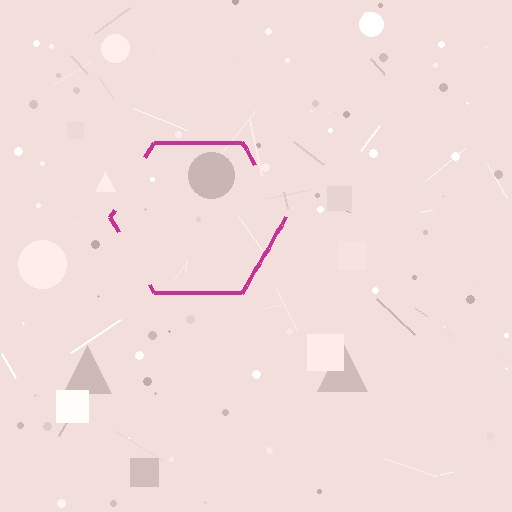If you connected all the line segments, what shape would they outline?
They would outline a hexagon.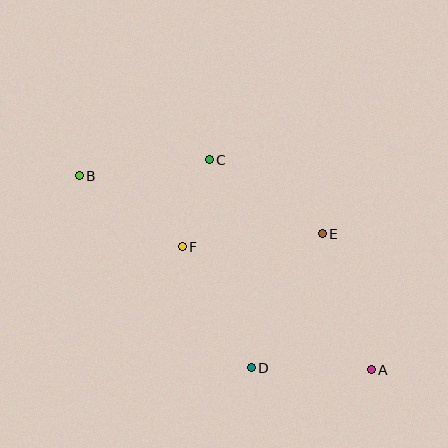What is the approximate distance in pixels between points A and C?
The distance between A and C is approximately 265 pixels.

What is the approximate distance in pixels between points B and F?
The distance between B and F is approximately 125 pixels.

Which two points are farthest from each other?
Points A and B are farthest from each other.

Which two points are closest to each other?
Points C and F are closest to each other.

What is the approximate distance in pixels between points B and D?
The distance between B and D is approximately 258 pixels.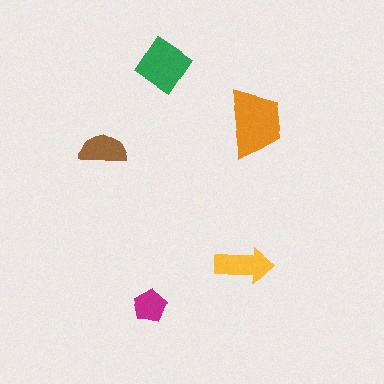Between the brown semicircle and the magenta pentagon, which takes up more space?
The brown semicircle.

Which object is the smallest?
The magenta pentagon.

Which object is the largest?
The orange trapezoid.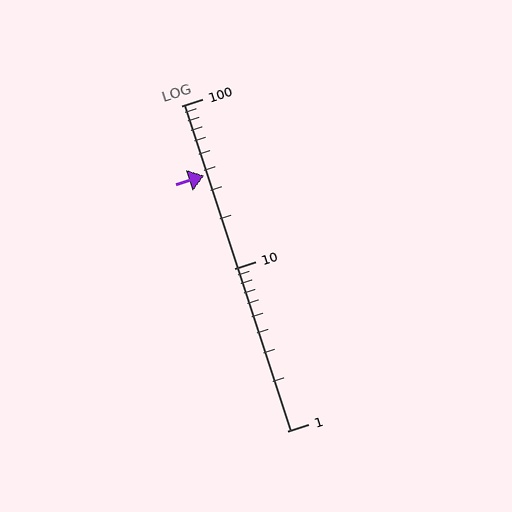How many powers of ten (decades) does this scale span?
The scale spans 2 decades, from 1 to 100.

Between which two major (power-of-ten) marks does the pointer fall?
The pointer is between 10 and 100.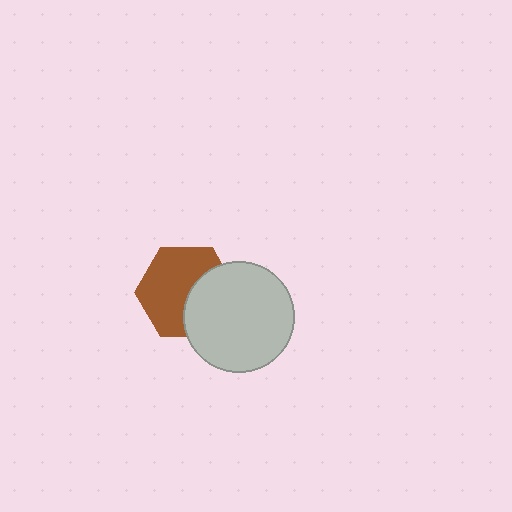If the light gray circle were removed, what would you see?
You would see the complete brown hexagon.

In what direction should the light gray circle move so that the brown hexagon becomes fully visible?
The light gray circle should move right. That is the shortest direction to clear the overlap and leave the brown hexagon fully visible.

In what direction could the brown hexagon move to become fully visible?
The brown hexagon could move left. That would shift it out from behind the light gray circle entirely.